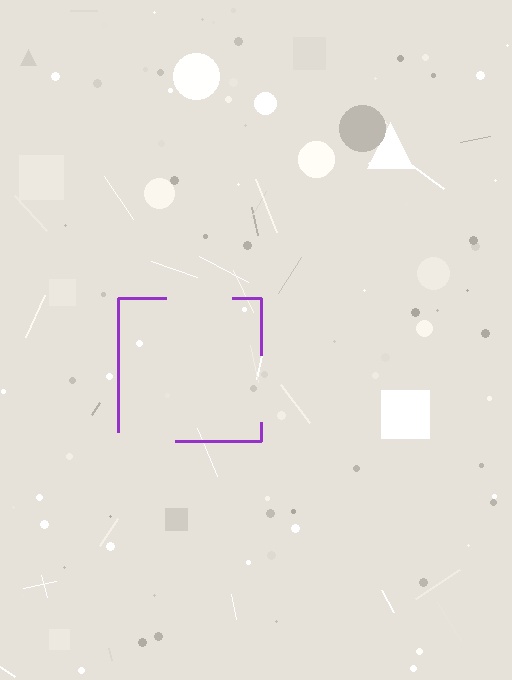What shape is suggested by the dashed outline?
The dashed outline suggests a square.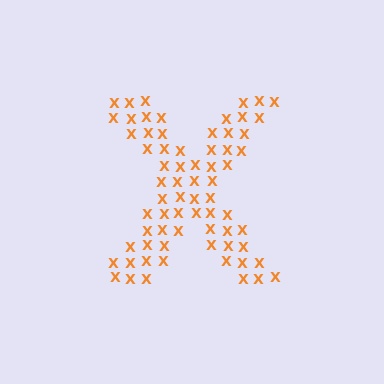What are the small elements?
The small elements are letter X's.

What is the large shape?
The large shape is the letter X.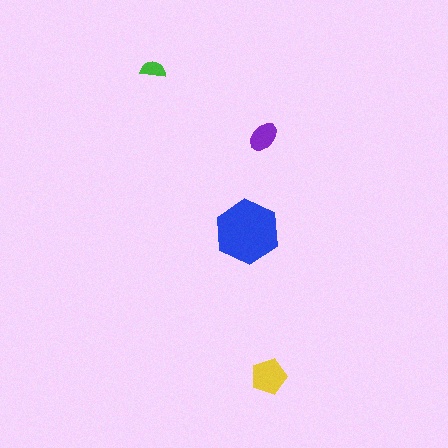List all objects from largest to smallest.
The blue hexagon, the yellow pentagon, the purple ellipse, the green semicircle.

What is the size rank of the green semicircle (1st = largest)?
4th.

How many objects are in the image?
There are 4 objects in the image.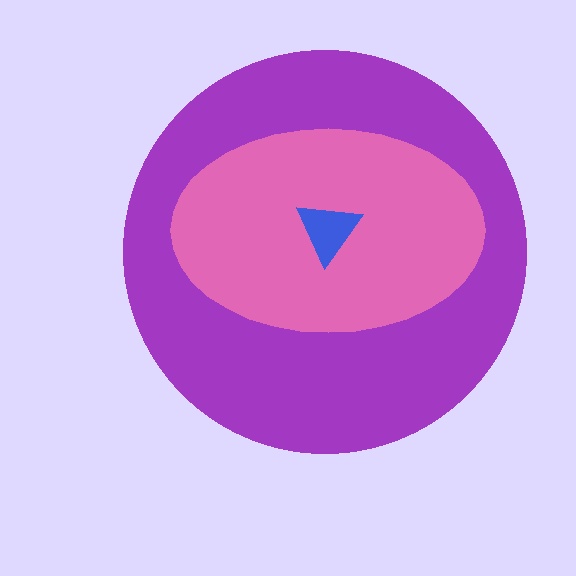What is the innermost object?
The blue triangle.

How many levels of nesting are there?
3.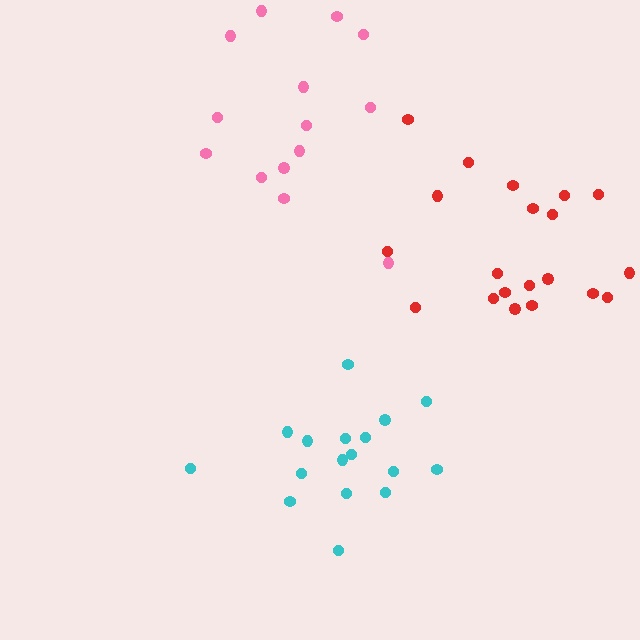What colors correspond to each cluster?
The clusters are colored: cyan, red, pink.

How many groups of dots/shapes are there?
There are 3 groups.